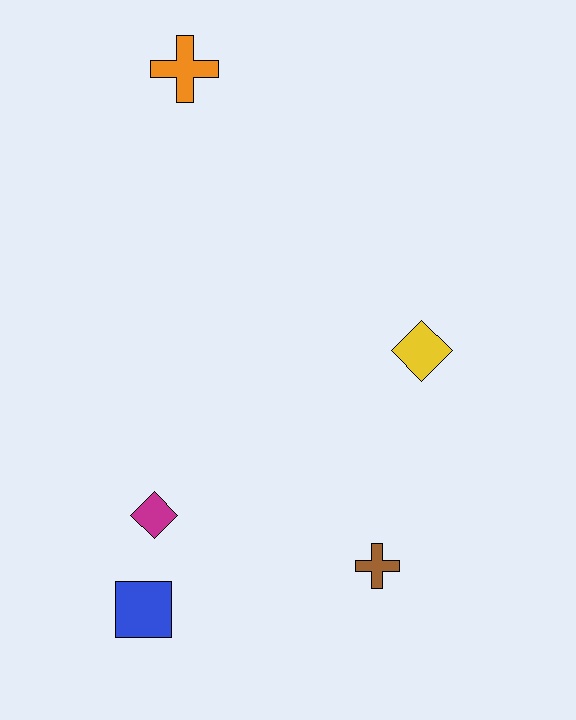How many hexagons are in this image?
There are no hexagons.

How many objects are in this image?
There are 5 objects.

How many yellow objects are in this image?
There is 1 yellow object.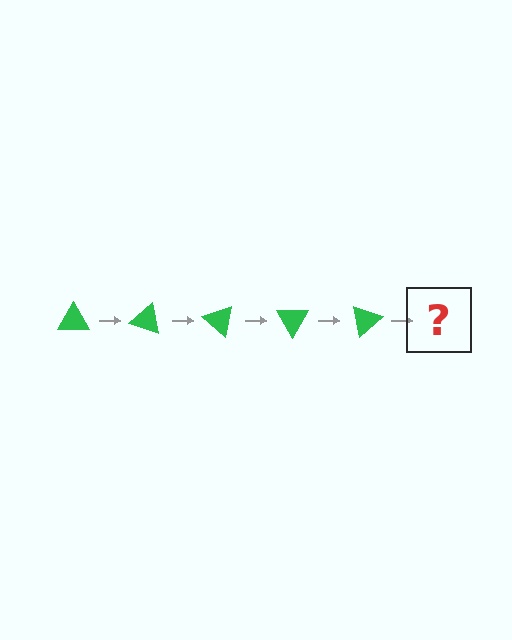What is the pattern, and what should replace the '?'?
The pattern is that the triangle rotates 20 degrees each step. The '?' should be a green triangle rotated 100 degrees.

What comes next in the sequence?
The next element should be a green triangle rotated 100 degrees.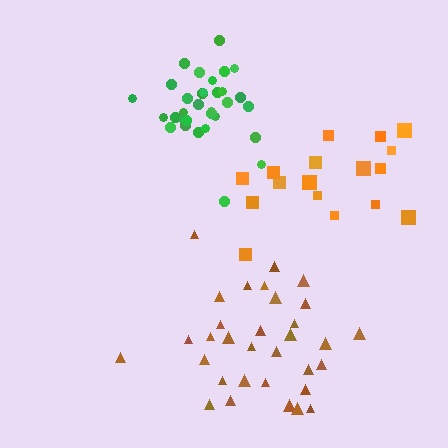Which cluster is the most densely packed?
Green.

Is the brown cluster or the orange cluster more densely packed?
Brown.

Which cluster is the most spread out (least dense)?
Orange.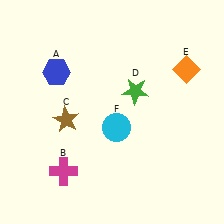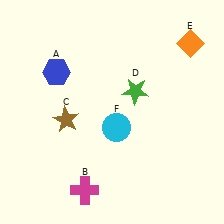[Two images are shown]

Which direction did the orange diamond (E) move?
The orange diamond (E) moved up.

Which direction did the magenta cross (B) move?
The magenta cross (B) moved right.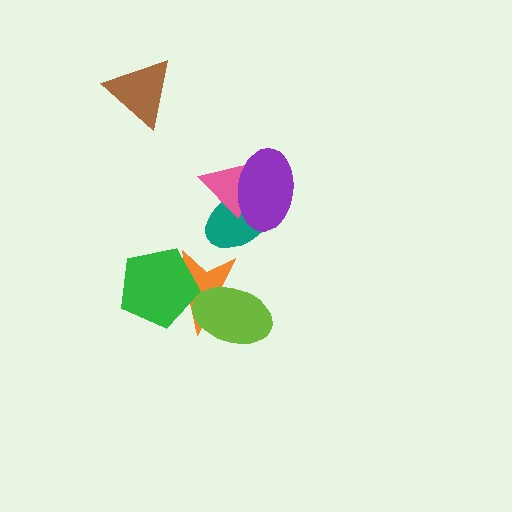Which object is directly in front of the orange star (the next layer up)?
The green pentagon is directly in front of the orange star.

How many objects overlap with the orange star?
2 objects overlap with the orange star.